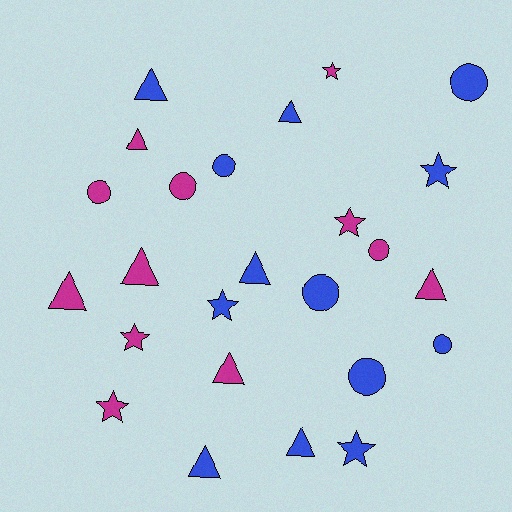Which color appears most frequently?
Blue, with 13 objects.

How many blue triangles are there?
There are 5 blue triangles.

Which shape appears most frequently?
Triangle, with 10 objects.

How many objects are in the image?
There are 25 objects.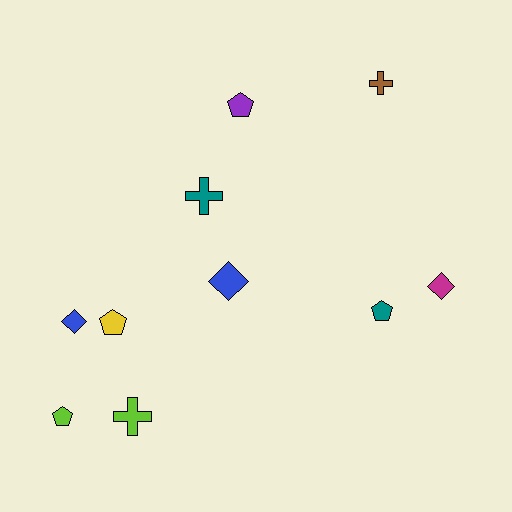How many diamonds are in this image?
There are 3 diamonds.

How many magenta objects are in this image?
There is 1 magenta object.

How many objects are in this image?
There are 10 objects.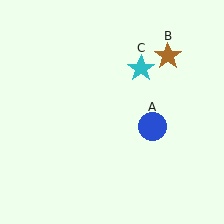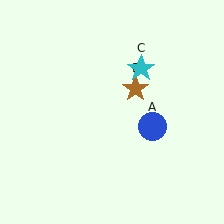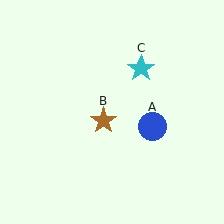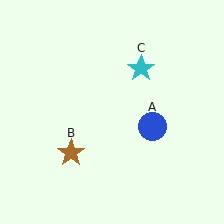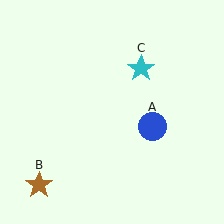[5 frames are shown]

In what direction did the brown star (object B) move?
The brown star (object B) moved down and to the left.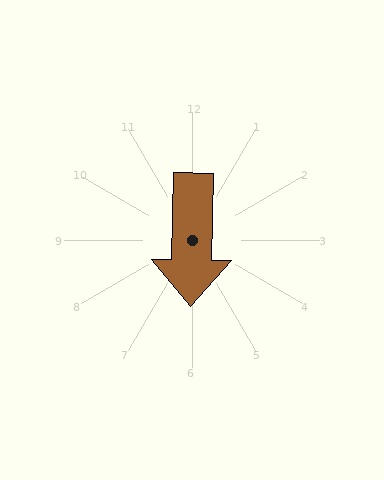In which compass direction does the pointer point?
South.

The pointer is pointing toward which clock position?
Roughly 6 o'clock.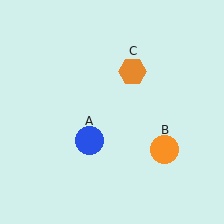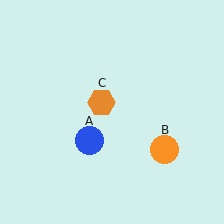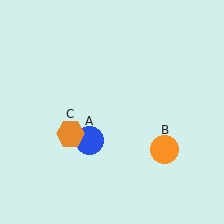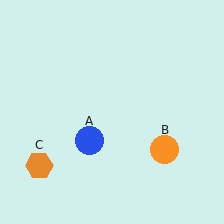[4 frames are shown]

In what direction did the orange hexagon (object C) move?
The orange hexagon (object C) moved down and to the left.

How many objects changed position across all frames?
1 object changed position: orange hexagon (object C).